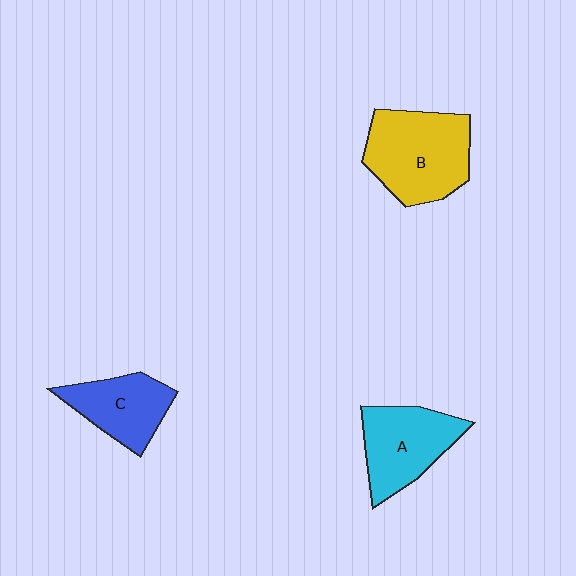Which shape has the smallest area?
Shape C (blue).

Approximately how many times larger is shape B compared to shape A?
Approximately 1.3 times.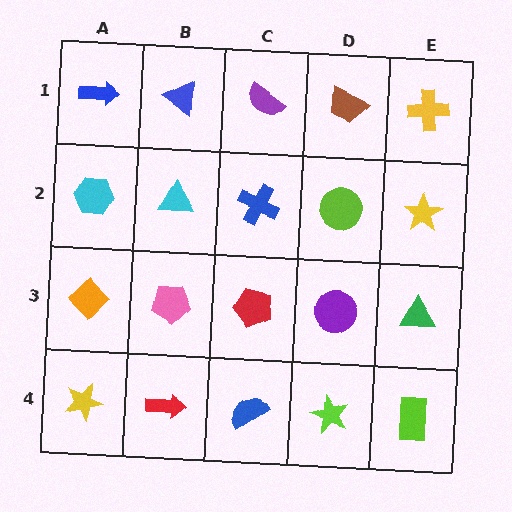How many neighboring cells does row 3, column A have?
3.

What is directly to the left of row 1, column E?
A brown trapezoid.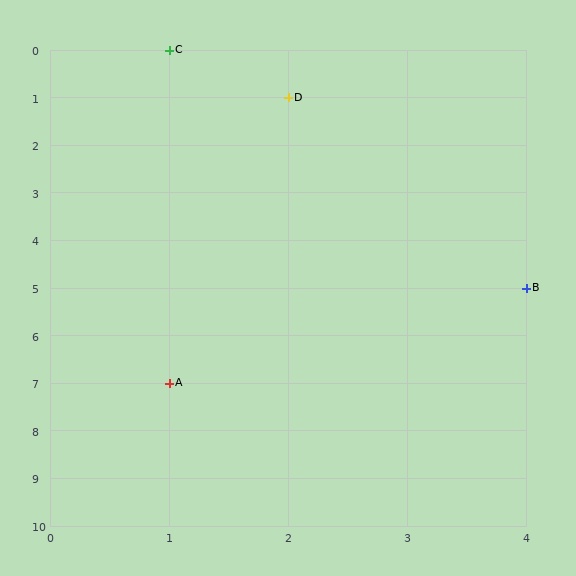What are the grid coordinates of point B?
Point B is at grid coordinates (4, 5).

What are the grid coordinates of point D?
Point D is at grid coordinates (2, 1).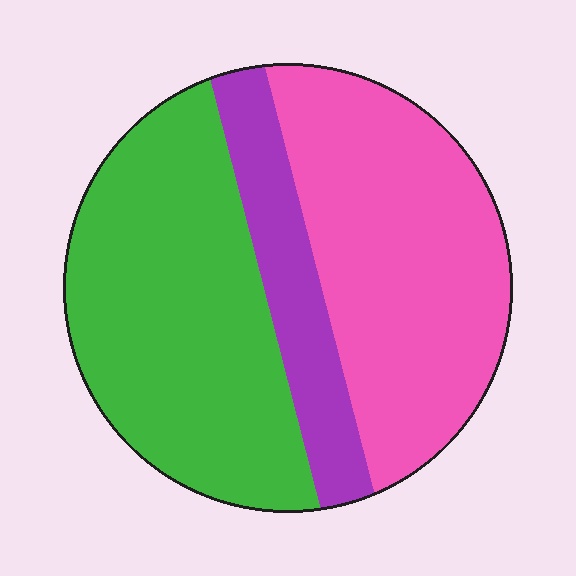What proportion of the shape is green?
Green takes up about two fifths (2/5) of the shape.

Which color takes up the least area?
Purple, at roughly 15%.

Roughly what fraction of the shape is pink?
Pink takes up between a quarter and a half of the shape.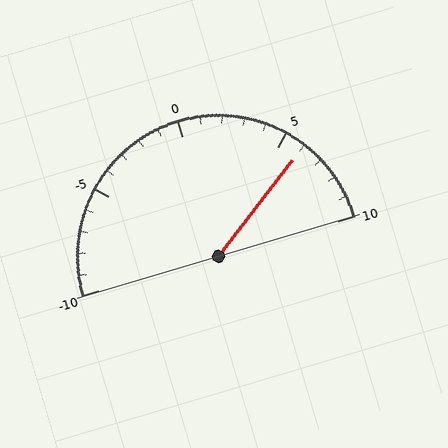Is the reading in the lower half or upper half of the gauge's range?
The reading is in the upper half of the range (-10 to 10).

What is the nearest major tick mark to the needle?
The nearest major tick mark is 5.